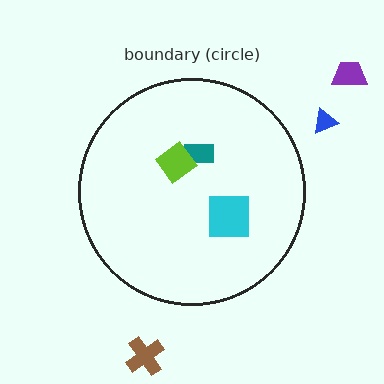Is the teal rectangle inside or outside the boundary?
Inside.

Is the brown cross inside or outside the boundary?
Outside.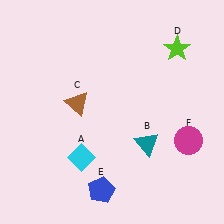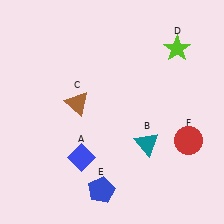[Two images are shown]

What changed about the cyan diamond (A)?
In Image 1, A is cyan. In Image 2, it changed to blue.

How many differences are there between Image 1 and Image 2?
There are 2 differences between the two images.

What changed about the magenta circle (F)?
In Image 1, F is magenta. In Image 2, it changed to red.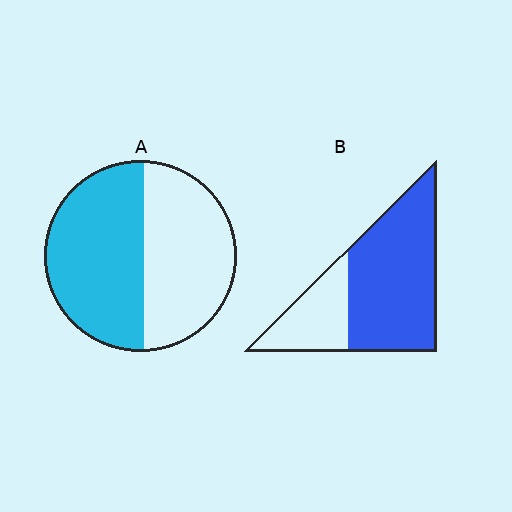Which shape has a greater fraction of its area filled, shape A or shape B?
Shape B.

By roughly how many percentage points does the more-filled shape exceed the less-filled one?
By roughly 20 percentage points (B over A).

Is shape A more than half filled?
Roughly half.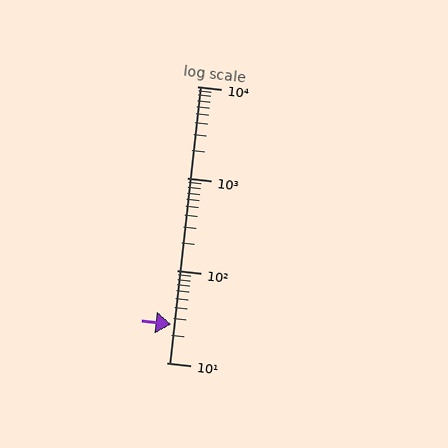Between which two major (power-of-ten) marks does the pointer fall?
The pointer is between 10 and 100.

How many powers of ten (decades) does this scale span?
The scale spans 3 decades, from 10 to 10000.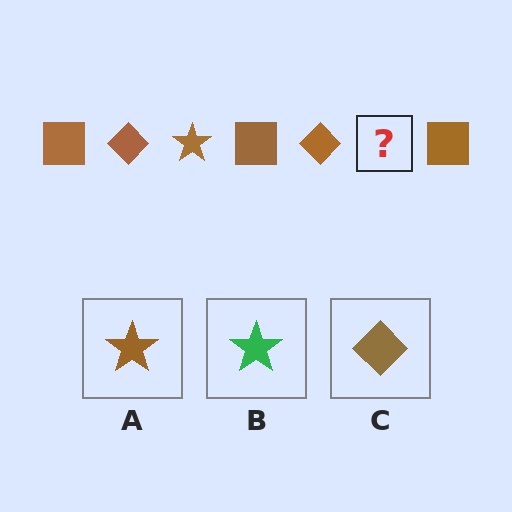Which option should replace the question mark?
Option A.